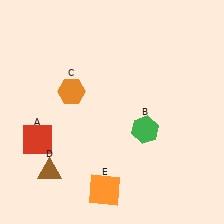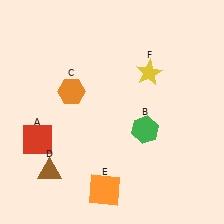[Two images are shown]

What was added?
A yellow star (F) was added in Image 2.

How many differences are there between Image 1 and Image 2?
There is 1 difference between the two images.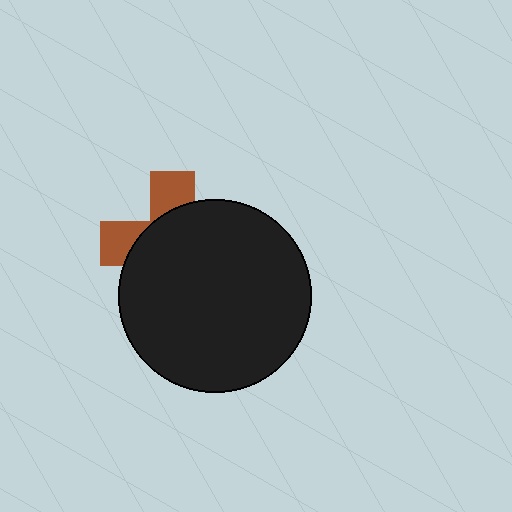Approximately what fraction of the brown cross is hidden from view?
Roughly 70% of the brown cross is hidden behind the black circle.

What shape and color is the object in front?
The object in front is a black circle.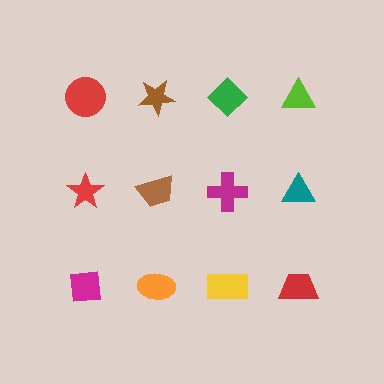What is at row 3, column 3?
A yellow rectangle.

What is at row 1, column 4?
A lime triangle.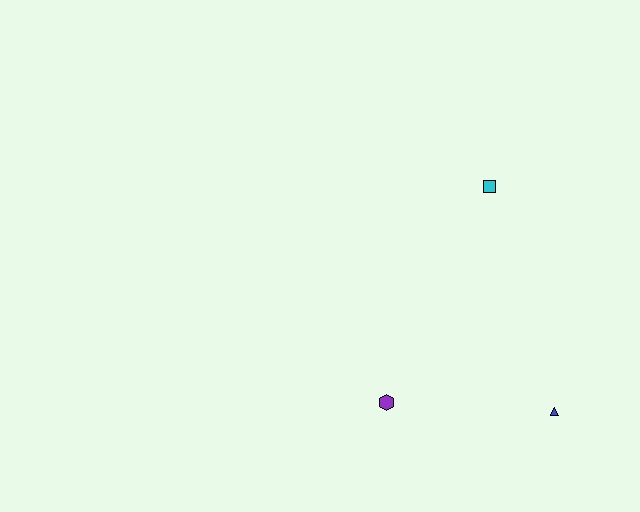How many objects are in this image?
There are 3 objects.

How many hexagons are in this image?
There is 1 hexagon.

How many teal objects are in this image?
There are no teal objects.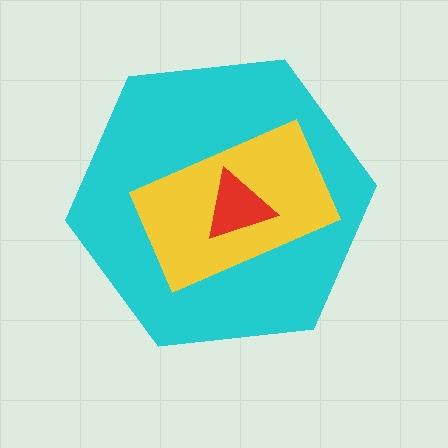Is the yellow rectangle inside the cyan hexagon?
Yes.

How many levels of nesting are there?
3.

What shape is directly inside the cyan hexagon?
The yellow rectangle.